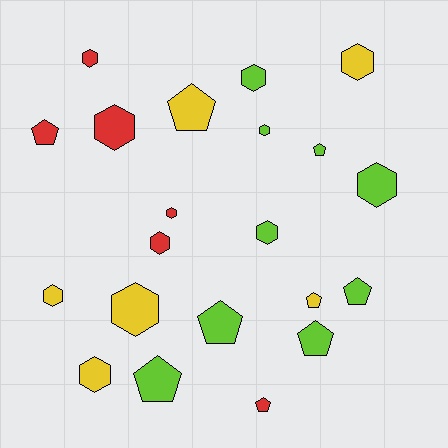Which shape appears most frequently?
Hexagon, with 12 objects.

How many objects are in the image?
There are 21 objects.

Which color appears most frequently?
Lime, with 9 objects.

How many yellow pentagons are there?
There are 2 yellow pentagons.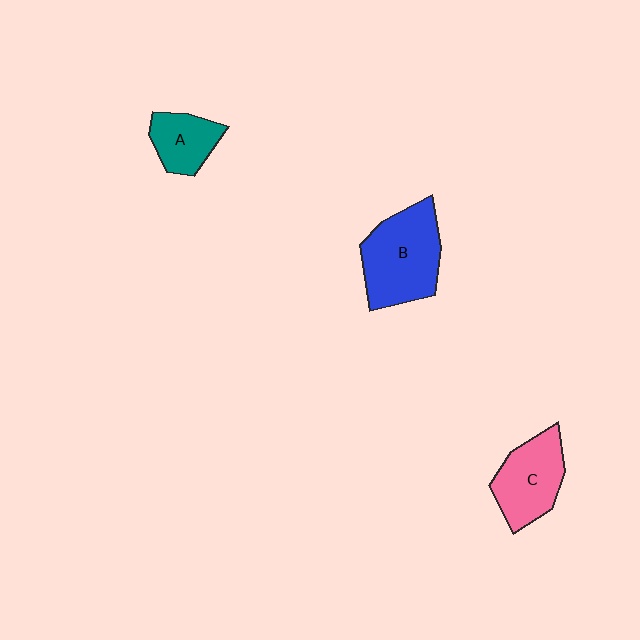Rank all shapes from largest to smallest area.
From largest to smallest: B (blue), C (pink), A (teal).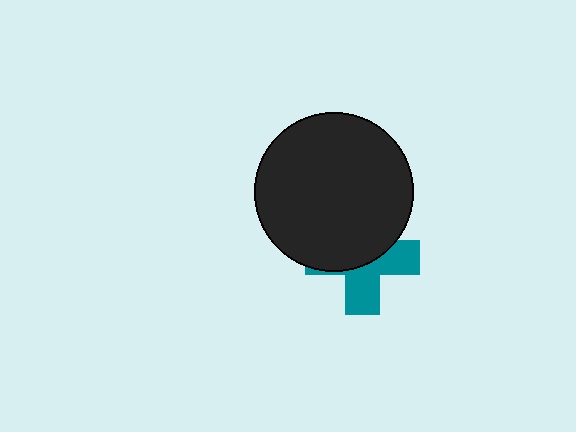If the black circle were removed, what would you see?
You would see the complete teal cross.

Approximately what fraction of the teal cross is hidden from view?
Roughly 53% of the teal cross is hidden behind the black circle.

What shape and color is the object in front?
The object in front is a black circle.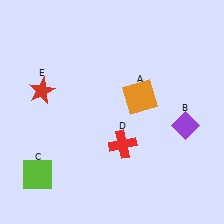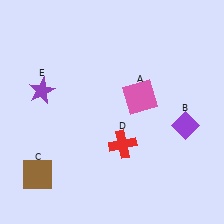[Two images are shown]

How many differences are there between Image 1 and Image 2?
There are 3 differences between the two images.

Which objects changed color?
A changed from orange to pink. C changed from lime to brown. E changed from red to purple.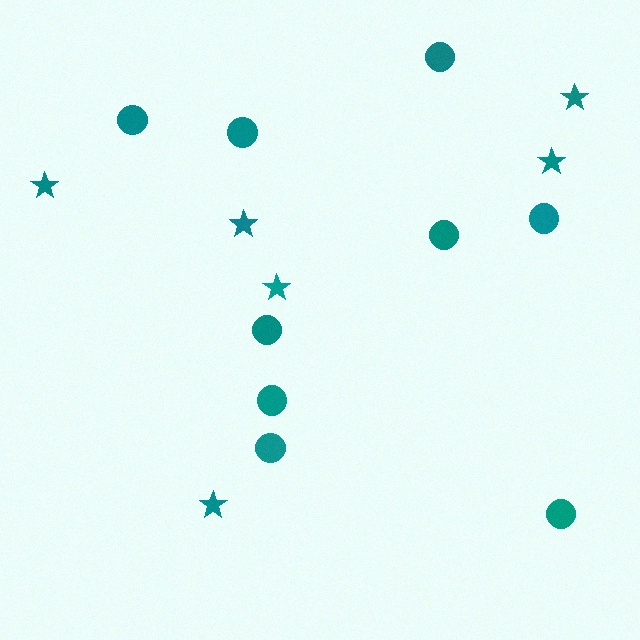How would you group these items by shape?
There are 2 groups: one group of circles (9) and one group of stars (6).